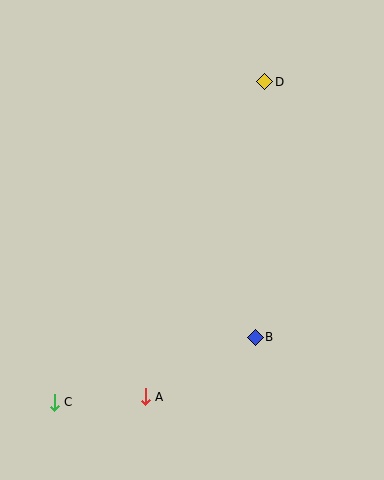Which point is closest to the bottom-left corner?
Point C is closest to the bottom-left corner.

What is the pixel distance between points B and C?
The distance between B and C is 212 pixels.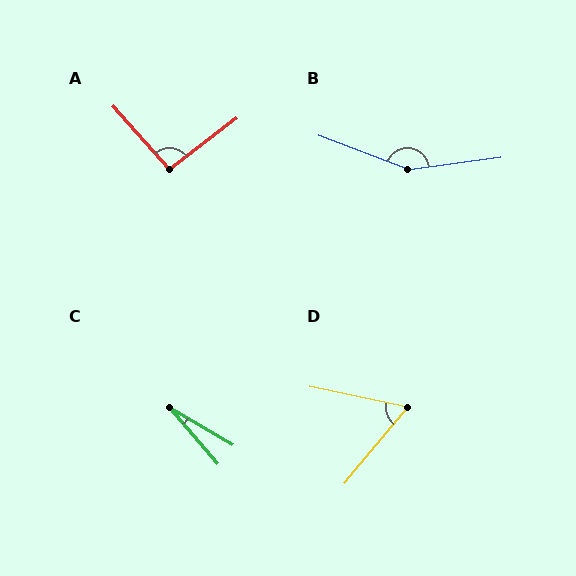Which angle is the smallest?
C, at approximately 19 degrees.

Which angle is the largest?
B, at approximately 152 degrees.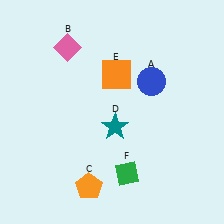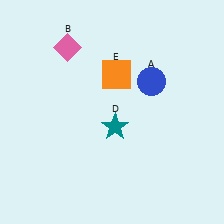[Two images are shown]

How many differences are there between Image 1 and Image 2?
There are 2 differences between the two images.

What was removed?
The green diamond (F), the orange pentagon (C) were removed in Image 2.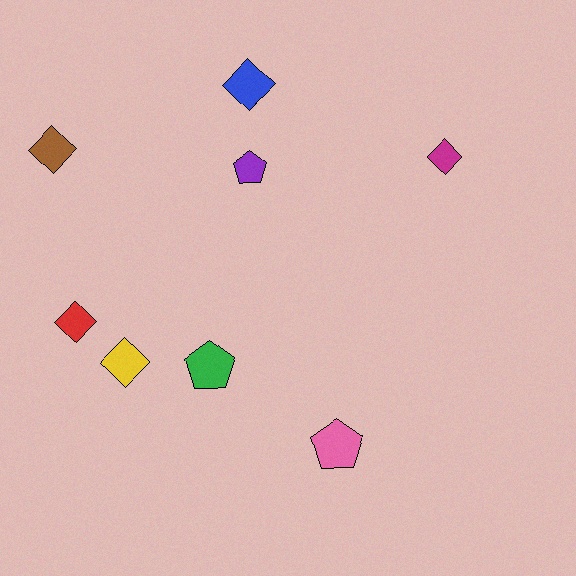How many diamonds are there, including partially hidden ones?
There are 5 diamonds.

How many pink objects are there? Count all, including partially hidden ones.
There is 1 pink object.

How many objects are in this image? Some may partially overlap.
There are 8 objects.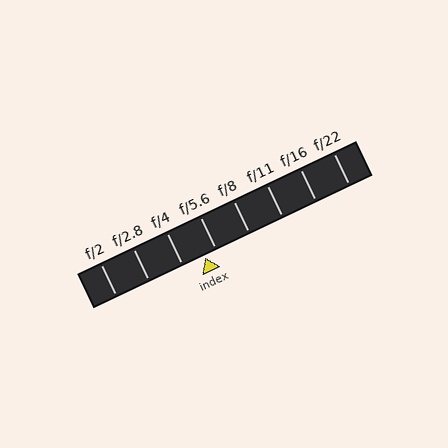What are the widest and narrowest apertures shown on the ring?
The widest aperture shown is f/2 and the narrowest is f/22.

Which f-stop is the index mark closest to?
The index mark is closest to f/5.6.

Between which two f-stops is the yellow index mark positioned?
The index mark is between f/4 and f/5.6.